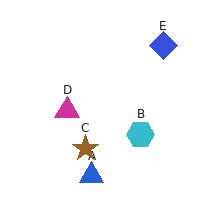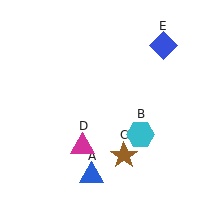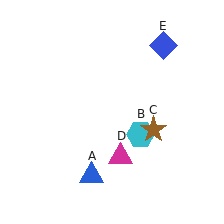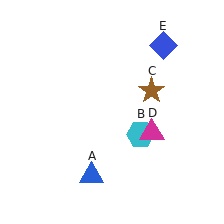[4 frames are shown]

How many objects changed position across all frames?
2 objects changed position: brown star (object C), magenta triangle (object D).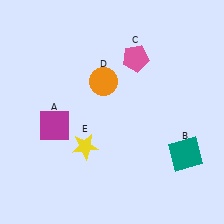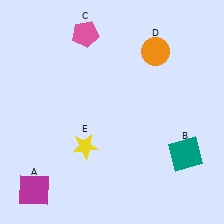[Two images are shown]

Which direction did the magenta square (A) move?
The magenta square (A) moved down.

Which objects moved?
The objects that moved are: the magenta square (A), the pink pentagon (C), the orange circle (D).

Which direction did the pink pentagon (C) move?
The pink pentagon (C) moved left.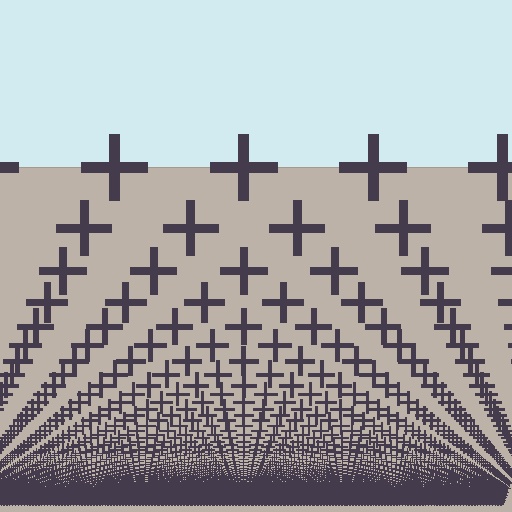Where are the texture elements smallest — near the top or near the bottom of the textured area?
Near the bottom.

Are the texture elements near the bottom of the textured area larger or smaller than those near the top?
Smaller. The gradient is inverted — elements near the bottom are smaller and denser.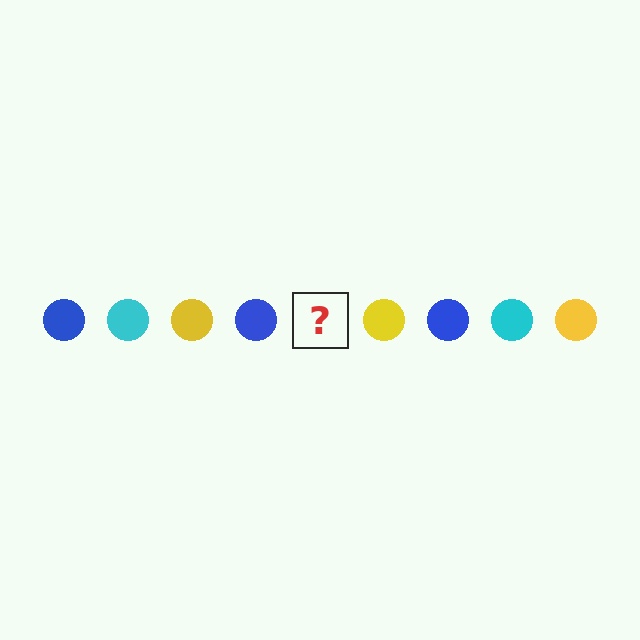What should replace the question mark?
The question mark should be replaced with a cyan circle.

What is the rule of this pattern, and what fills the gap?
The rule is that the pattern cycles through blue, cyan, yellow circles. The gap should be filled with a cyan circle.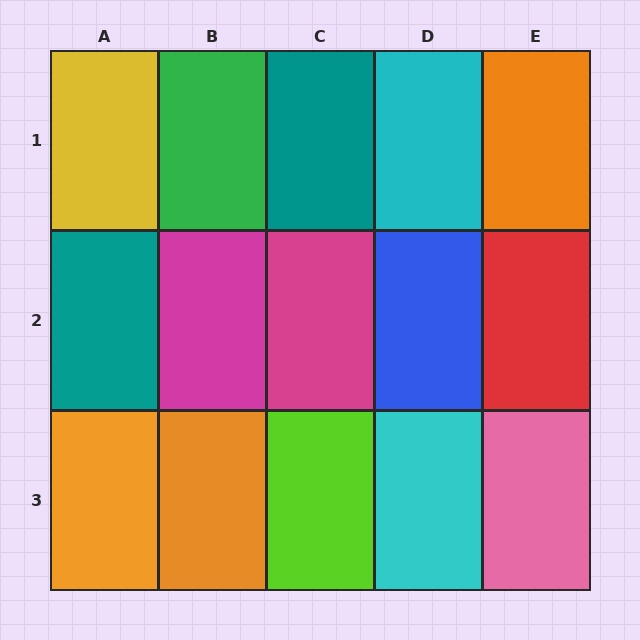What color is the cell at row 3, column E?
Pink.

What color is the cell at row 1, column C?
Teal.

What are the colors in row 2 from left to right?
Teal, magenta, magenta, blue, red.